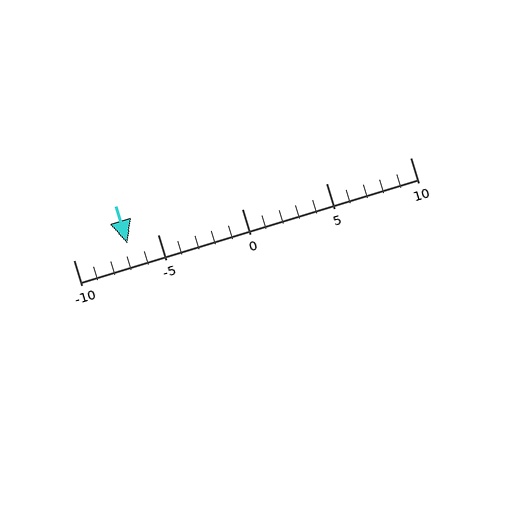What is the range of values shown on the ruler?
The ruler shows values from -10 to 10.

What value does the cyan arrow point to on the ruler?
The cyan arrow points to approximately -7.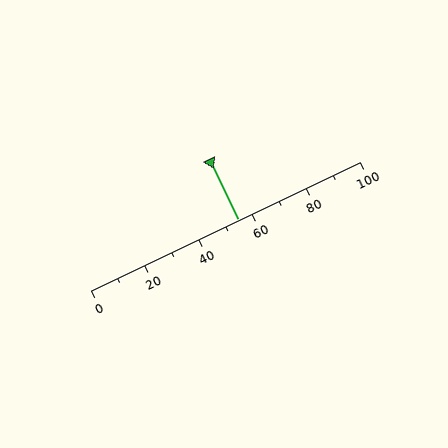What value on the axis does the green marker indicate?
The marker indicates approximately 55.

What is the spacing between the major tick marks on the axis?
The major ticks are spaced 20 apart.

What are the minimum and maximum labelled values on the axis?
The axis runs from 0 to 100.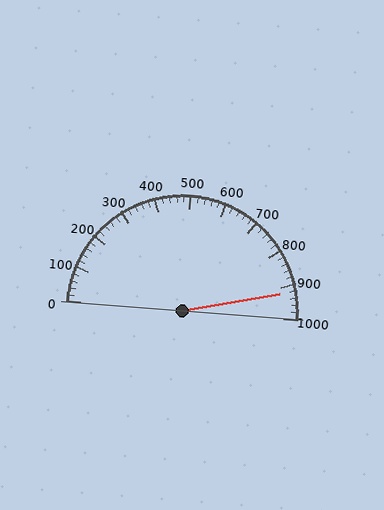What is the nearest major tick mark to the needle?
The nearest major tick mark is 900.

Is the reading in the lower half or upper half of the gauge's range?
The reading is in the upper half of the range (0 to 1000).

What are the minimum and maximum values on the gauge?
The gauge ranges from 0 to 1000.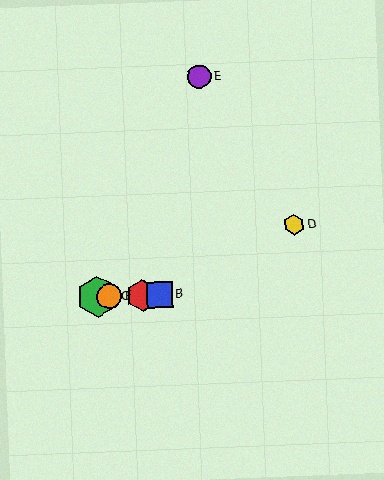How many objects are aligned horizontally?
4 objects (A, B, C, F) are aligned horizontally.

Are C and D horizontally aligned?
No, C is at y≈297 and D is at y≈225.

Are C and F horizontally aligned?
Yes, both are at y≈297.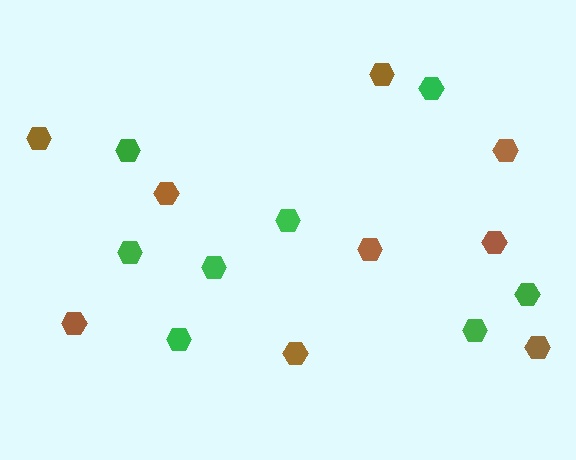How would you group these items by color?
There are 2 groups: one group of green hexagons (8) and one group of brown hexagons (9).